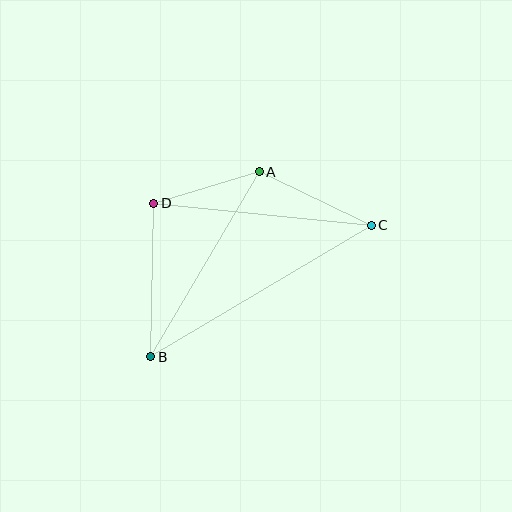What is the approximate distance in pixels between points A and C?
The distance between A and C is approximately 124 pixels.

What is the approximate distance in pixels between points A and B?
The distance between A and B is approximately 214 pixels.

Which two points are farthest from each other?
Points B and C are farthest from each other.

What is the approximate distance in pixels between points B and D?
The distance between B and D is approximately 154 pixels.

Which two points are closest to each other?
Points A and D are closest to each other.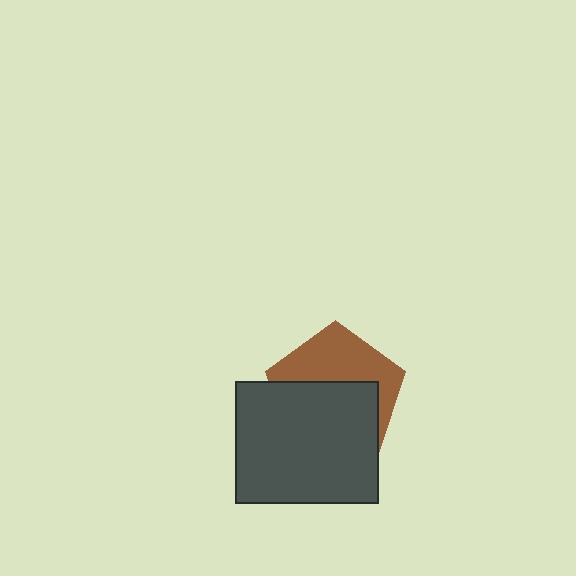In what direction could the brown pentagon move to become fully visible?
The brown pentagon could move up. That would shift it out from behind the dark gray rectangle entirely.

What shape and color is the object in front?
The object in front is a dark gray rectangle.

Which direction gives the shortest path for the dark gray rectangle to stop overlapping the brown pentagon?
Moving down gives the shortest separation.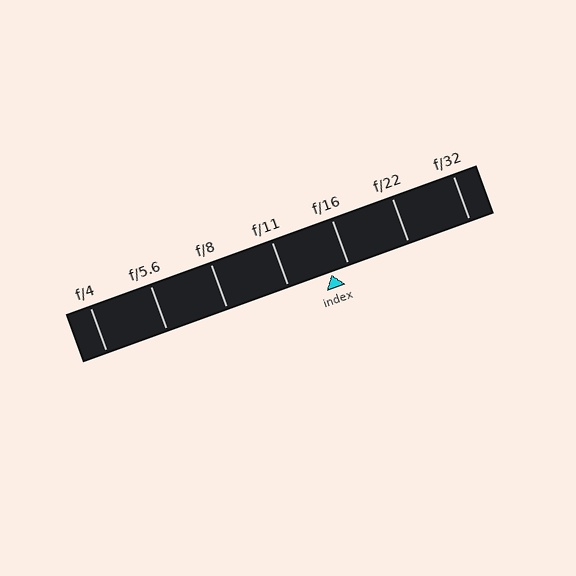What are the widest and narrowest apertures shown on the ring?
The widest aperture shown is f/4 and the narrowest is f/32.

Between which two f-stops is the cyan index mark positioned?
The index mark is between f/11 and f/16.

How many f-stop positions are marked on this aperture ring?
There are 7 f-stop positions marked.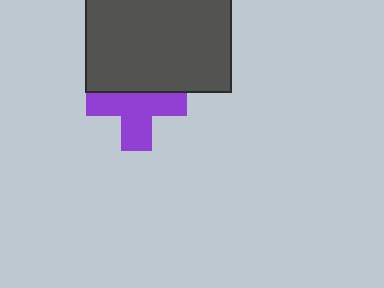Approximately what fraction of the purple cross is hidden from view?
Roughly 36% of the purple cross is hidden behind the dark gray rectangle.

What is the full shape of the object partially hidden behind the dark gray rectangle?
The partially hidden object is a purple cross.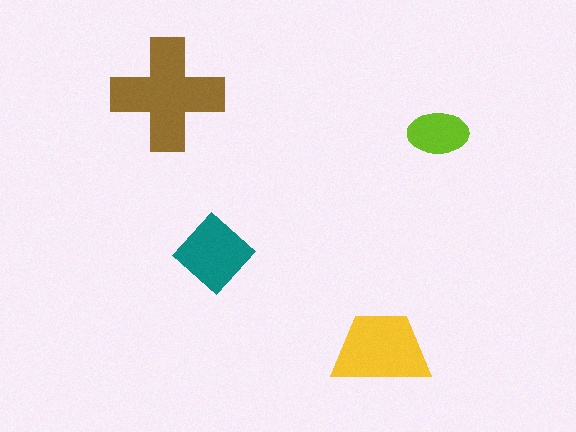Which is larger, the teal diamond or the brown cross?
The brown cross.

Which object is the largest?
The brown cross.